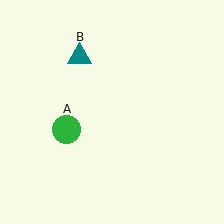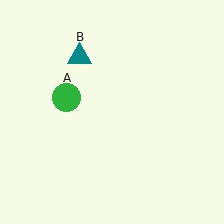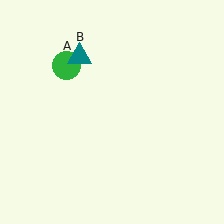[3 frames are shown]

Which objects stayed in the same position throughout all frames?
Teal triangle (object B) remained stationary.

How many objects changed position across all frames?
1 object changed position: green circle (object A).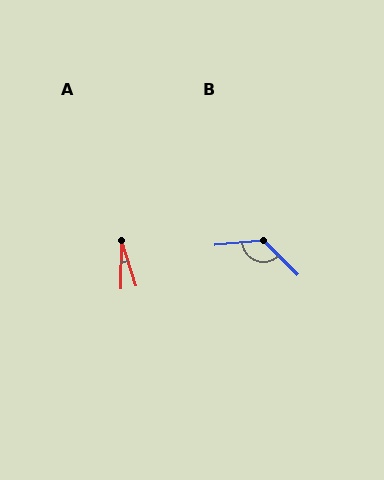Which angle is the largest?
B, at approximately 129 degrees.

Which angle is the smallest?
A, at approximately 18 degrees.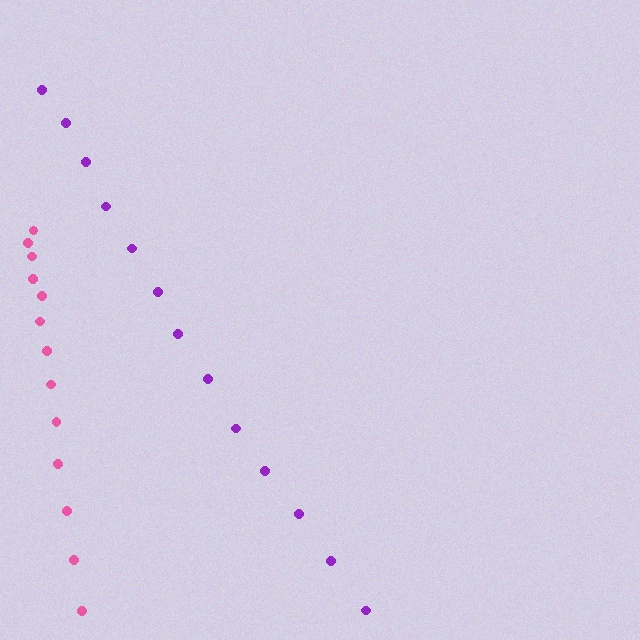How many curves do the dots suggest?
There are 2 distinct paths.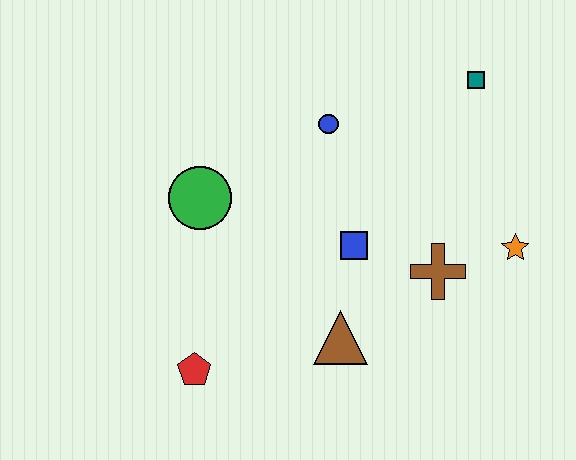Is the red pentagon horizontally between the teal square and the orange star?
No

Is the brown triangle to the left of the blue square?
Yes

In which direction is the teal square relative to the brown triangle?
The teal square is above the brown triangle.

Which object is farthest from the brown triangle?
The teal square is farthest from the brown triangle.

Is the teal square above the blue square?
Yes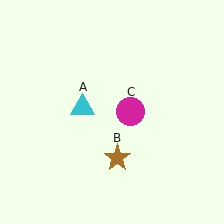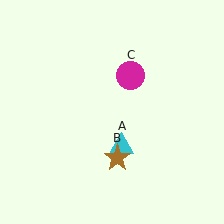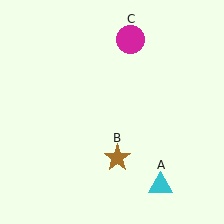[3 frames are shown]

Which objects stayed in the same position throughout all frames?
Brown star (object B) remained stationary.